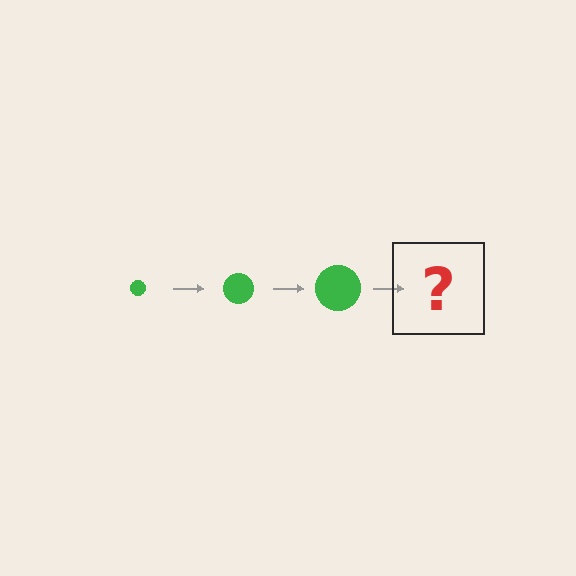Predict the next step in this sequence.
The next step is a green circle, larger than the previous one.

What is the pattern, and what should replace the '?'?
The pattern is that the circle gets progressively larger each step. The '?' should be a green circle, larger than the previous one.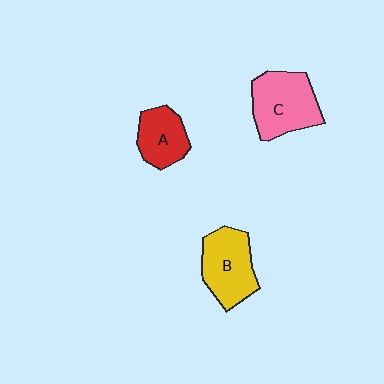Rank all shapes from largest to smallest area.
From largest to smallest: C (pink), B (yellow), A (red).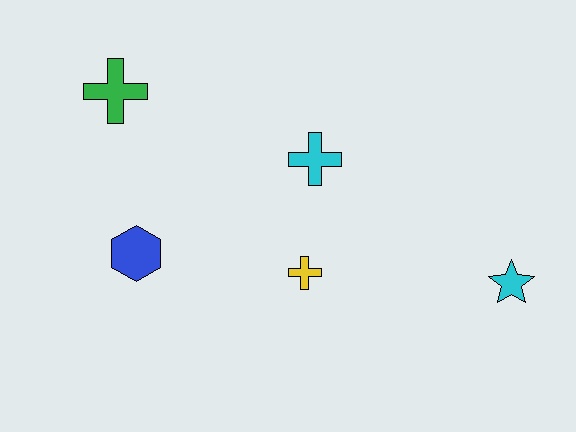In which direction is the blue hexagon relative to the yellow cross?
The blue hexagon is to the left of the yellow cross.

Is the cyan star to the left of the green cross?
No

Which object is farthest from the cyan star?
The green cross is farthest from the cyan star.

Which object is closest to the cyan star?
The yellow cross is closest to the cyan star.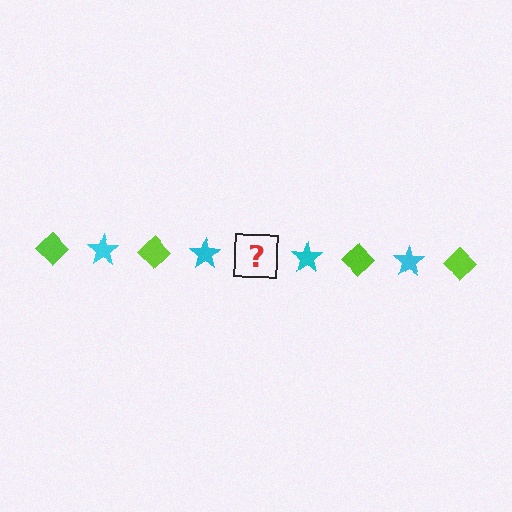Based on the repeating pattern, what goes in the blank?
The blank should be a lime diamond.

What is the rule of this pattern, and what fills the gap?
The rule is that the pattern alternates between lime diamond and cyan star. The gap should be filled with a lime diamond.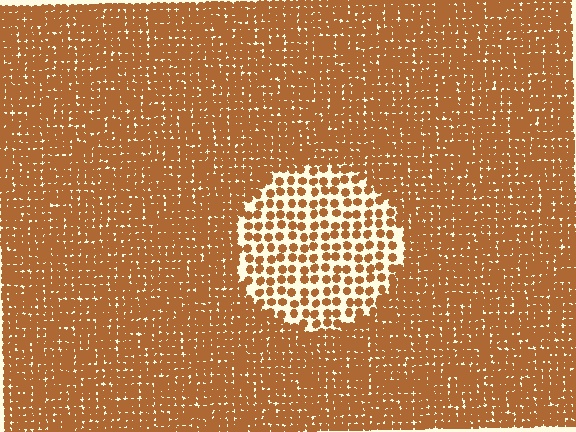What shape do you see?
I see a circle.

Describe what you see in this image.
The image contains small brown elements arranged at two different densities. A circle-shaped region is visible where the elements are less densely packed than the surrounding area.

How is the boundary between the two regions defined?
The boundary is defined by a change in element density (approximately 2.3x ratio). All elements are the same color, size, and shape.